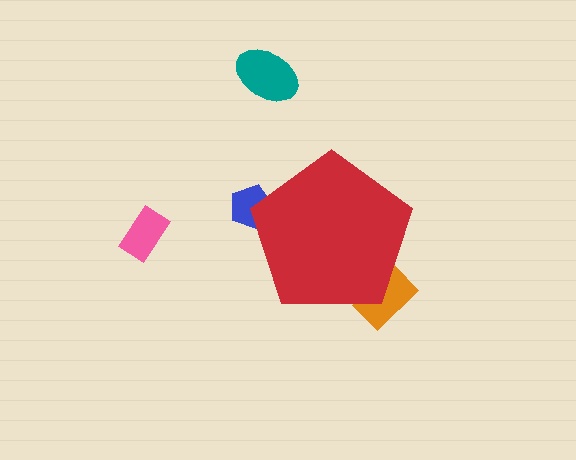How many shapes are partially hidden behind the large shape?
2 shapes are partially hidden.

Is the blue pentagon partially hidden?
Yes, the blue pentagon is partially hidden behind the red pentagon.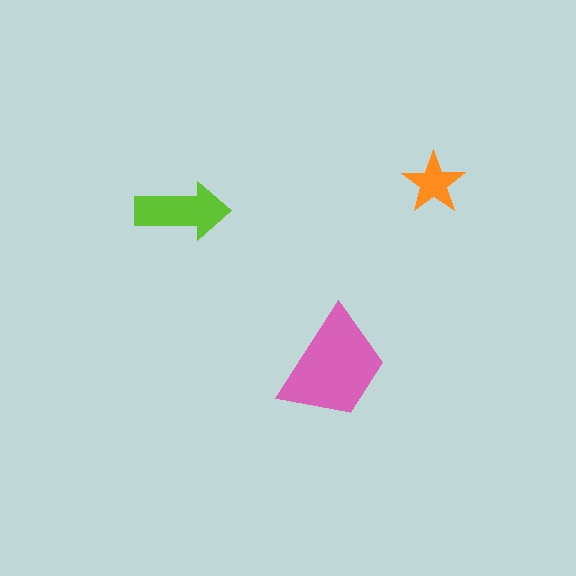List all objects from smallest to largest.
The orange star, the lime arrow, the pink trapezoid.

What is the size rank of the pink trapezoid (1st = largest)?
1st.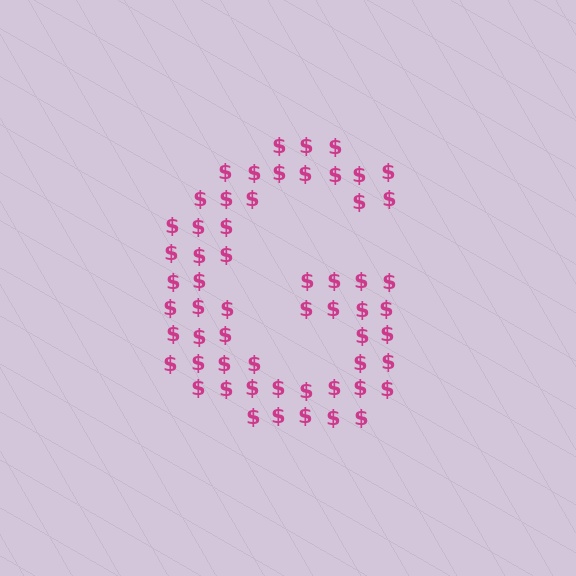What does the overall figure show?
The overall figure shows the letter G.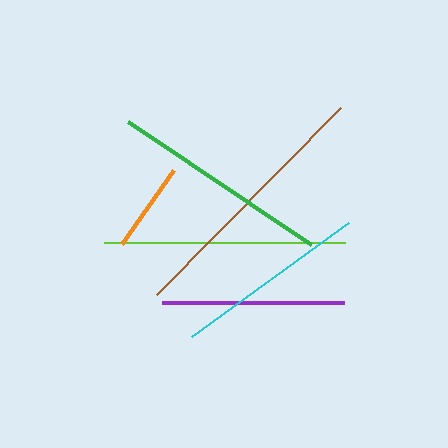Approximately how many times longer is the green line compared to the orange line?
The green line is approximately 2.4 times the length of the orange line.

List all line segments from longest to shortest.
From longest to shortest: brown, lime, green, cyan, purple, orange.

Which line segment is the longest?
The brown line is the longest at approximately 262 pixels.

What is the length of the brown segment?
The brown segment is approximately 262 pixels long.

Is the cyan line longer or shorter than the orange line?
The cyan line is longer than the orange line.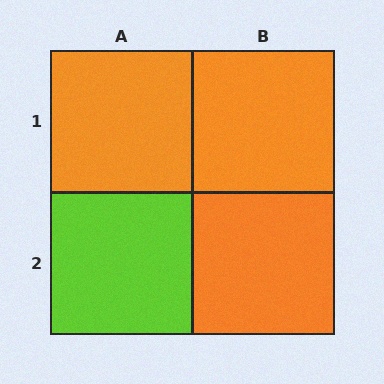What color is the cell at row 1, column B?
Orange.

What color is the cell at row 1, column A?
Orange.